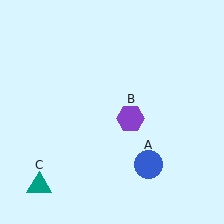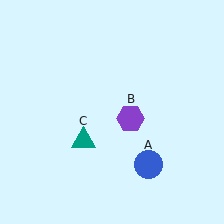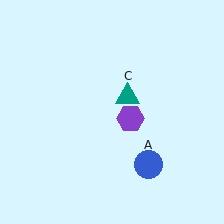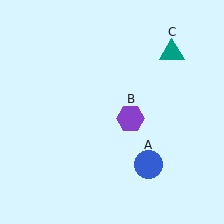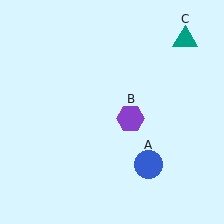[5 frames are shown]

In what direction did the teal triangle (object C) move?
The teal triangle (object C) moved up and to the right.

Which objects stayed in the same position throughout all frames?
Blue circle (object A) and purple hexagon (object B) remained stationary.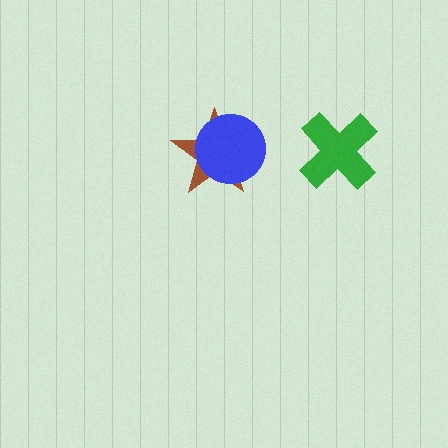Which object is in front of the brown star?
The blue circle is in front of the brown star.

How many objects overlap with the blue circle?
1 object overlaps with the blue circle.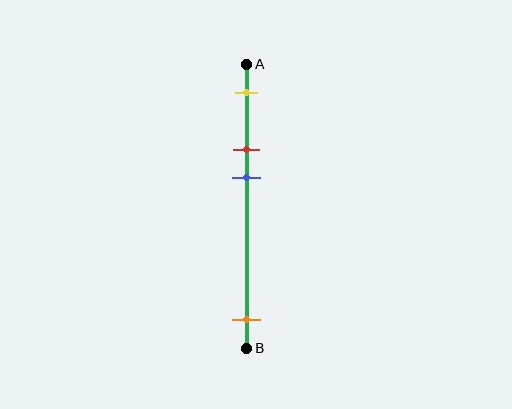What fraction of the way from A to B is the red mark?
The red mark is approximately 30% (0.3) of the way from A to B.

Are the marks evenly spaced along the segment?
No, the marks are not evenly spaced.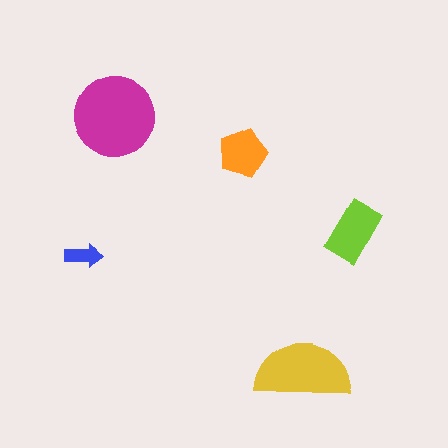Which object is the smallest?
The blue arrow.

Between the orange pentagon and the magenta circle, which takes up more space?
The magenta circle.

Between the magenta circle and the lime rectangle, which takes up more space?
The magenta circle.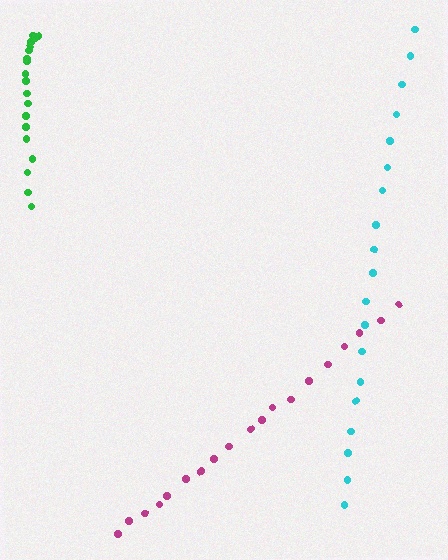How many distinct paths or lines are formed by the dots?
There are 3 distinct paths.